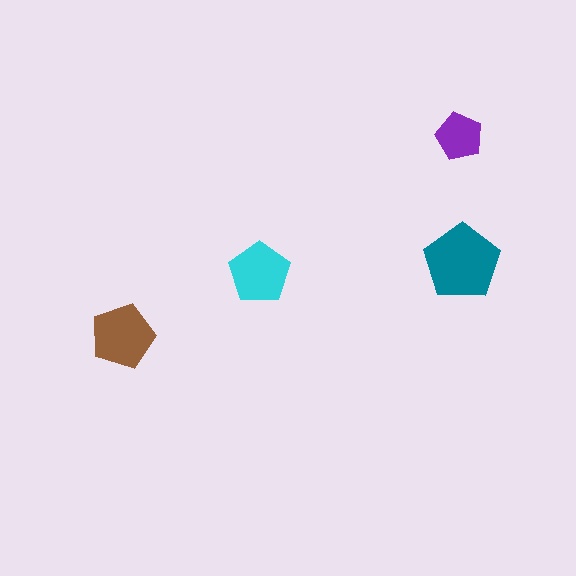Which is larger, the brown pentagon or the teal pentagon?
The teal one.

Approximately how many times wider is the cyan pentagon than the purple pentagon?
About 1.5 times wider.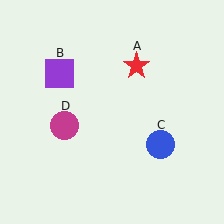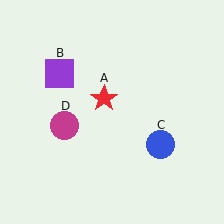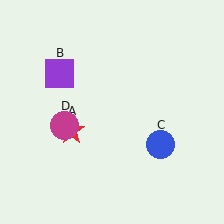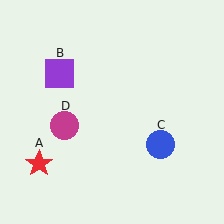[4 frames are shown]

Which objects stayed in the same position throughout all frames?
Purple square (object B) and blue circle (object C) and magenta circle (object D) remained stationary.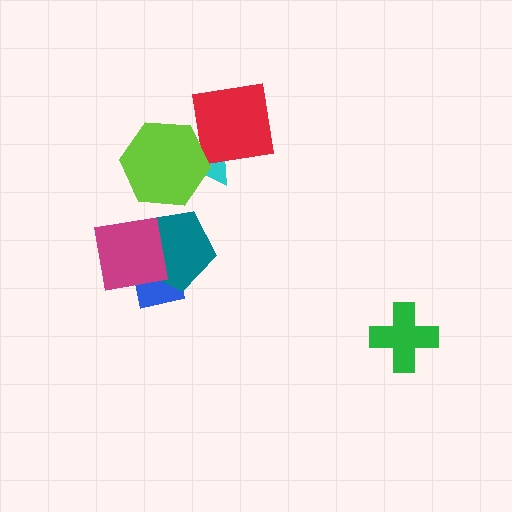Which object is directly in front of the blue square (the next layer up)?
The teal pentagon is directly in front of the blue square.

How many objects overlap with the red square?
1 object overlaps with the red square.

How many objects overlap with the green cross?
0 objects overlap with the green cross.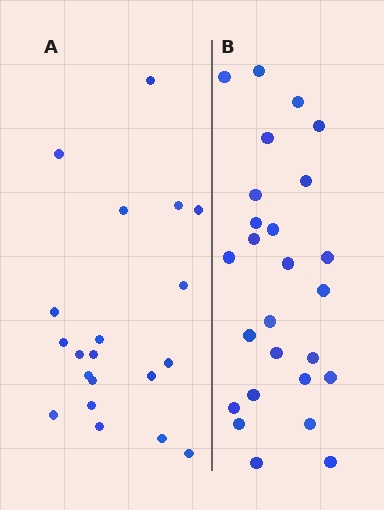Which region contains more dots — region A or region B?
Region B (the right region) has more dots.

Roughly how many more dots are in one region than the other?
Region B has about 6 more dots than region A.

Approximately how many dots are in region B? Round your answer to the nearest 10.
About 30 dots. (The exact count is 26, which rounds to 30.)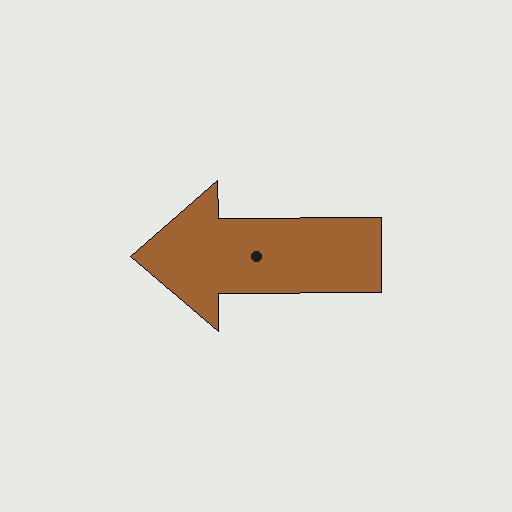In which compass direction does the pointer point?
West.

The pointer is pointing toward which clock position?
Roughly 9 o'clock.